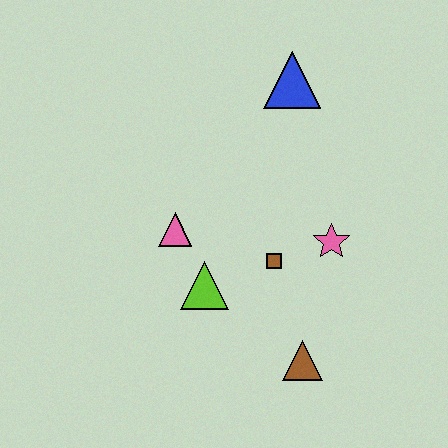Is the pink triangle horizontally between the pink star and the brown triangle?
No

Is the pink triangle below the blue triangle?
Yes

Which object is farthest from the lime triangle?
The blue triangle is farthest from the lime triangle.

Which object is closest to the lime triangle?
The pink triangle is closest to the lime triangle.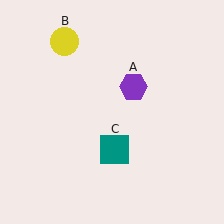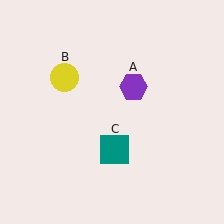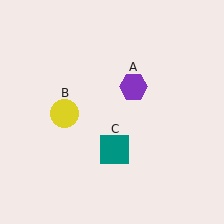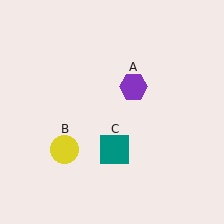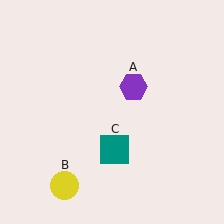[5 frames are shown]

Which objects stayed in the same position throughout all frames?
Purple hexagon (object A) and teal square (object C) remained stationary.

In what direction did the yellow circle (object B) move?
The yellow circle (object B) moved down.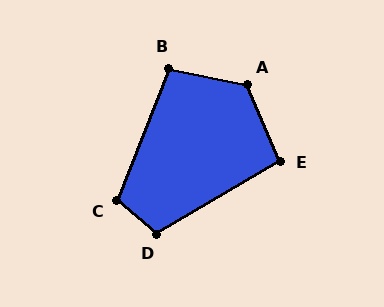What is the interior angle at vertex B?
Approximately 100 degrees (obtuse).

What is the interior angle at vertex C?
Approximately 110 degrees (obtuse).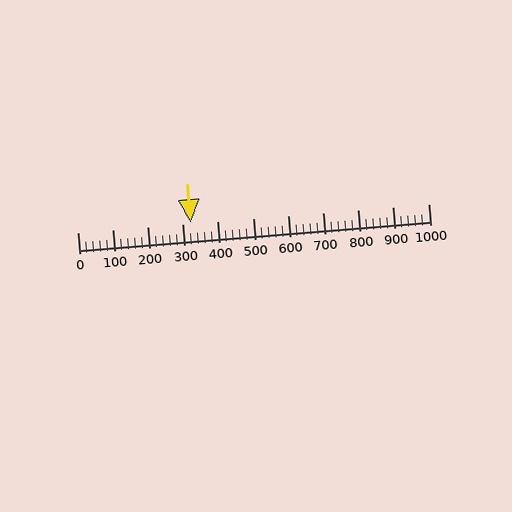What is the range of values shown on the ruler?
The ruler shows values from 0 to 1000.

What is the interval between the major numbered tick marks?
The major tick marks are spaced 100 units apart.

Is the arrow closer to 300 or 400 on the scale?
The arrow is closer to 300.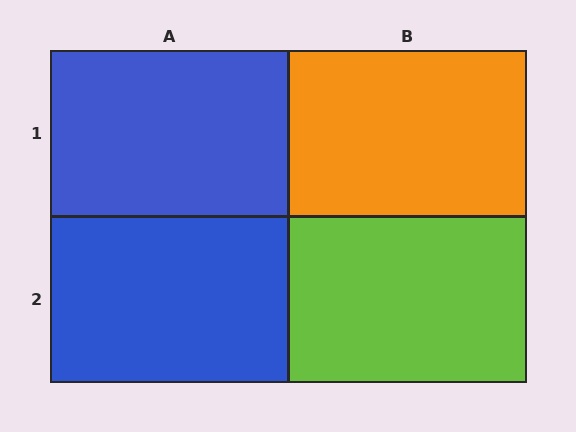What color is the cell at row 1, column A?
Blue.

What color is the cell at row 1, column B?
Orange.